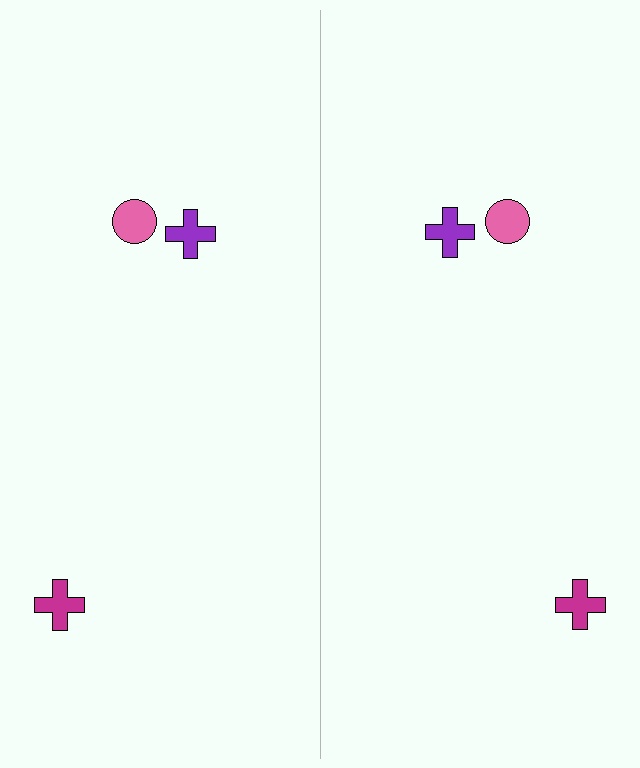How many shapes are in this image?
There are 6 shapes in this image.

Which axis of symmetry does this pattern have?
The pattern has a vertical axis of symmetry running through the center of the image.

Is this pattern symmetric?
Yes, this pattern has bilateral (reflection) symmetry.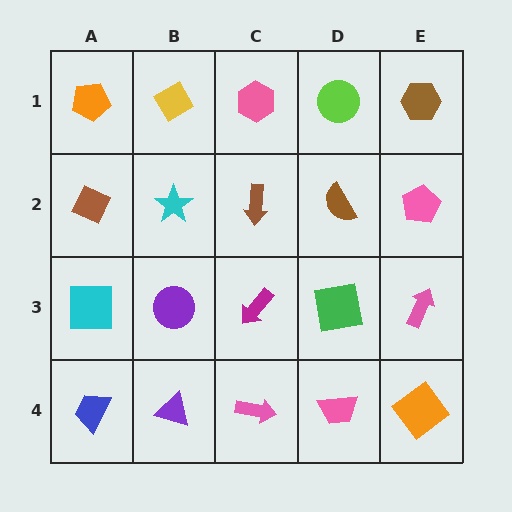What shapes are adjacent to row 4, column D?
A green square (row 3, column D), a pink arrow (row 4, column C), an orange diamond (row 4, column E).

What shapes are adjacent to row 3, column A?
A brown diamond (row 2, column A), a blue trapezoid (row 4, column A), a purple circle (row 3, column B).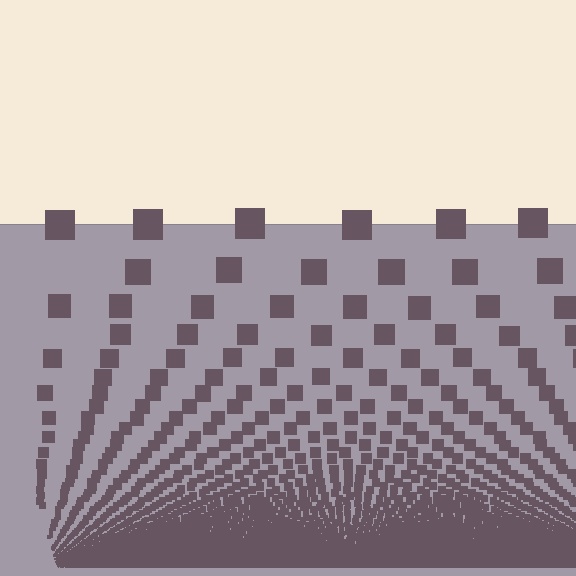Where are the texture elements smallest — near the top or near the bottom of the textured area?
Near the bottom.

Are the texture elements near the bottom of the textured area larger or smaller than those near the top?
Smaller. The gradient is inverted — elements near the bottom are smaller and denser.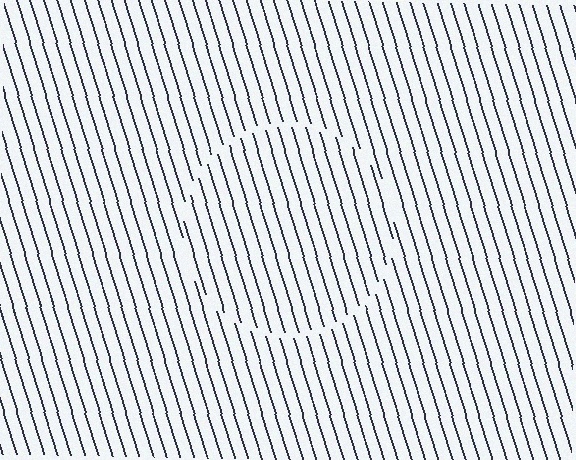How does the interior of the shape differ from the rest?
The interior of the shape contains the same grating, shifted by half a period — the contour is defined by the phase discontinuity where line-ends from the inner and outer gratings abut.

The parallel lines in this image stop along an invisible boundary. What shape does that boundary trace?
An illusory circle. The interior of the shape contains the same grating, shifted by half a period — the contour is defined by the phase discontinuity where line-ends from the inner and outer gratings abut.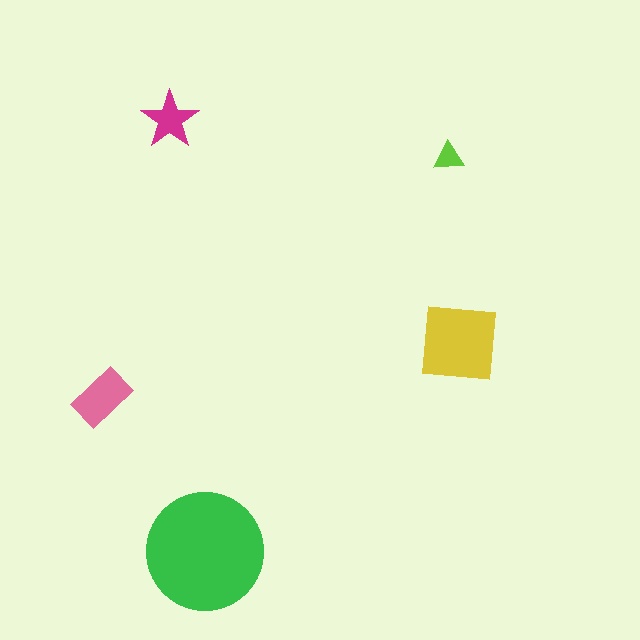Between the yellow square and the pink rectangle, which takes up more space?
The yellow square.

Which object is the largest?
The green circle.